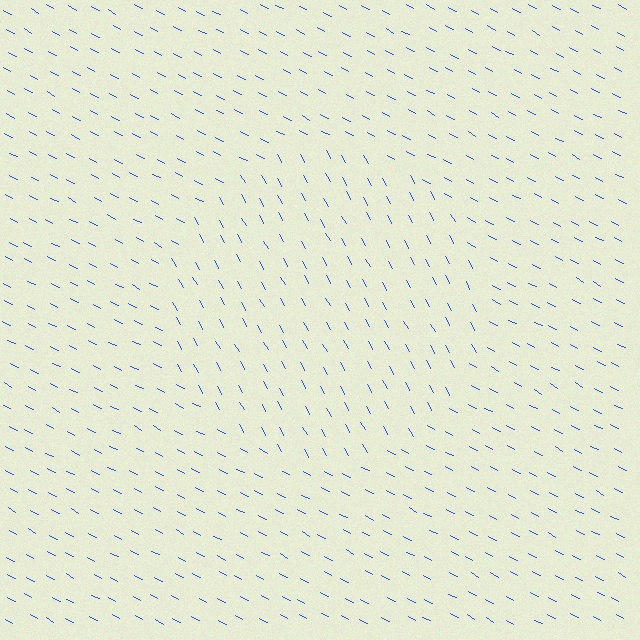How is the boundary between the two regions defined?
The boundary is defined purely by a change in line orientation (approximately 33 degrees difference). All lines are the same color and thickness.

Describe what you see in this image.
The image is filled with small blue line segments. A circle region in the image has lines oriented differently from the surrounding lines, creating a visible texture boundary.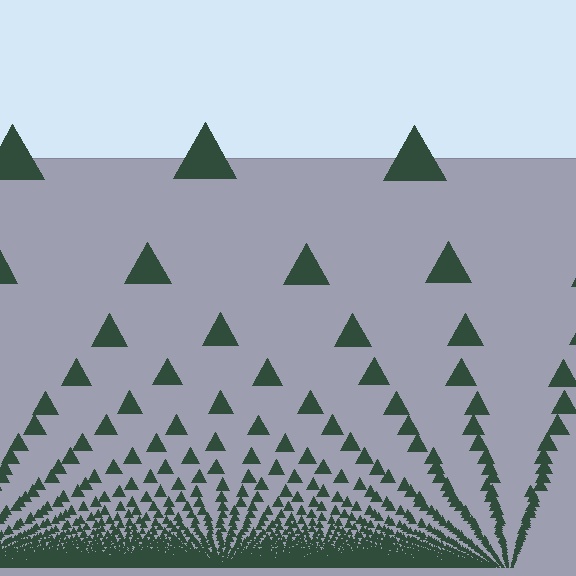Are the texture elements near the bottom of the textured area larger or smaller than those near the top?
Smaller. The gradient is inverted — elements near the bottom are smaller and denser.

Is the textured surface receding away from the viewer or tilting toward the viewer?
The surface appears to tilt toward the viewer. Texture elements get larger and sparser toward the top.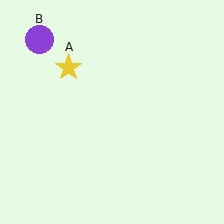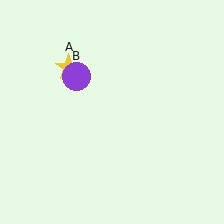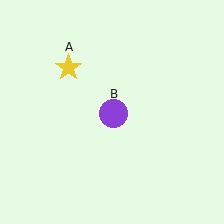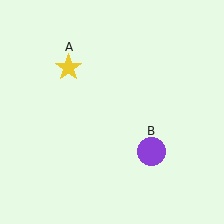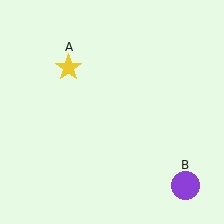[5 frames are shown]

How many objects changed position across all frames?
1 object changed position: purple circle (object B).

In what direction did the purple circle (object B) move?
The purple circle (object B) moved down and to the right.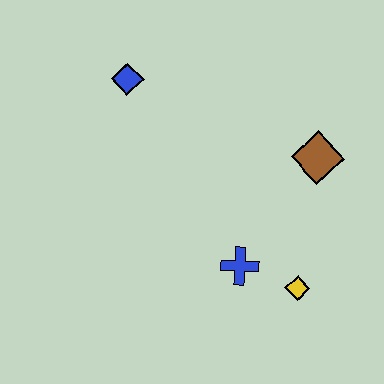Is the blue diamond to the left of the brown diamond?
Yes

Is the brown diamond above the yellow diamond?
Yes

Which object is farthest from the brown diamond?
The blue diamond is farthest from the brown diamond.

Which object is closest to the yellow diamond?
The blue cross is closest to the yellow diamond.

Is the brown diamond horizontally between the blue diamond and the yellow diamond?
No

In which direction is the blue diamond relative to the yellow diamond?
The blue diamond is above the yellow diamond.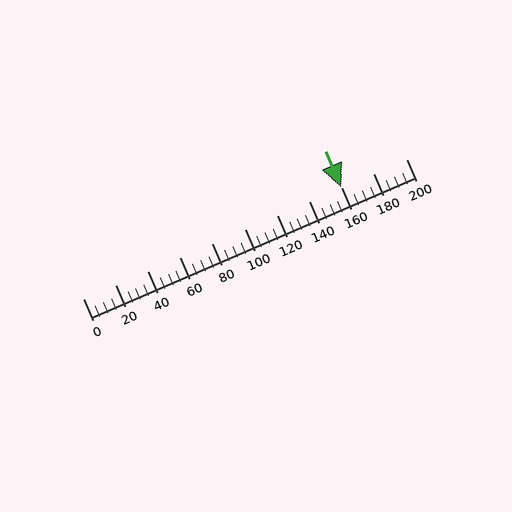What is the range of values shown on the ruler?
The ruler shows values from 0 to 200.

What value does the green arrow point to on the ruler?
The green arrow points to approximately 160.